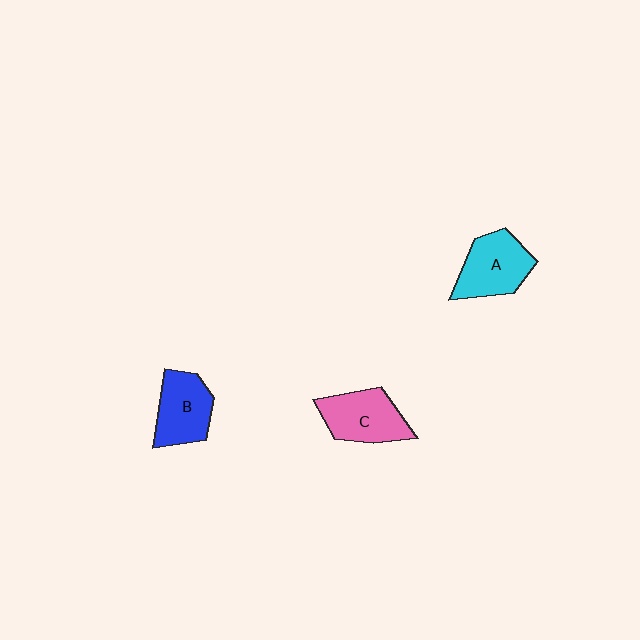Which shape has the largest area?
Shape A (cyan).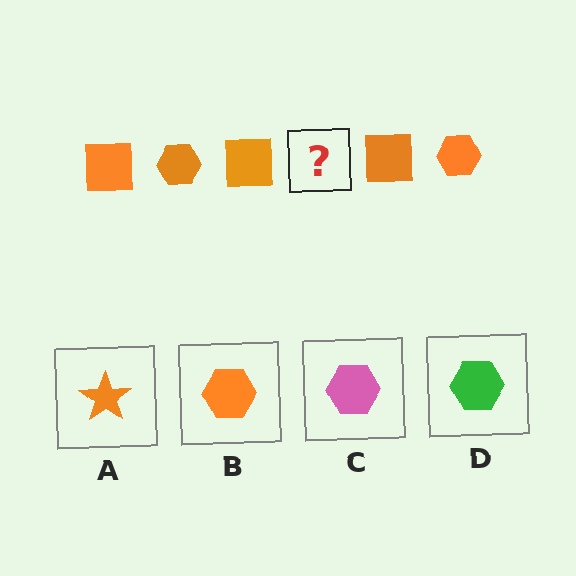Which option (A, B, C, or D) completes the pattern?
B.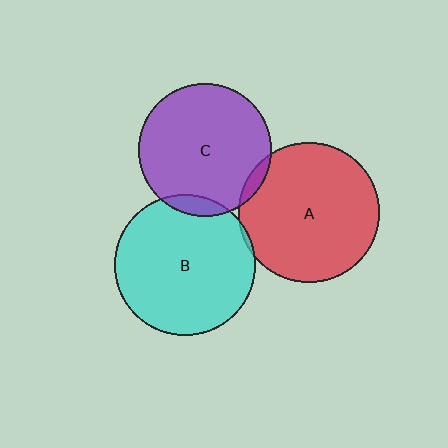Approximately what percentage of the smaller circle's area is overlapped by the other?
Approximately 5%.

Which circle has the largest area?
Circle B (cyan).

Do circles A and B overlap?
Yes.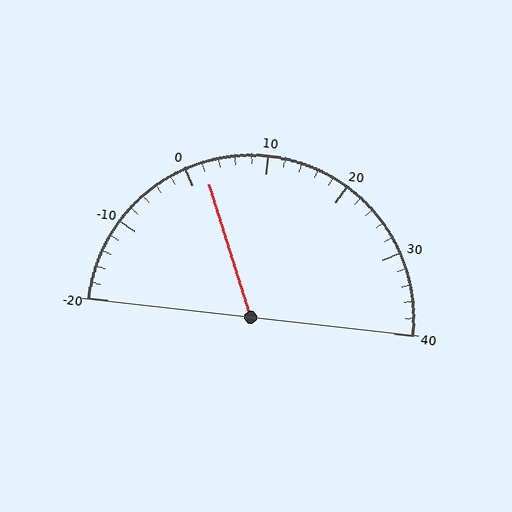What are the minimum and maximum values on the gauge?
The gauge ranges from -20 to 40.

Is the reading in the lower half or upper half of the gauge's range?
The reading is in the lower half of the range (-20 to 40).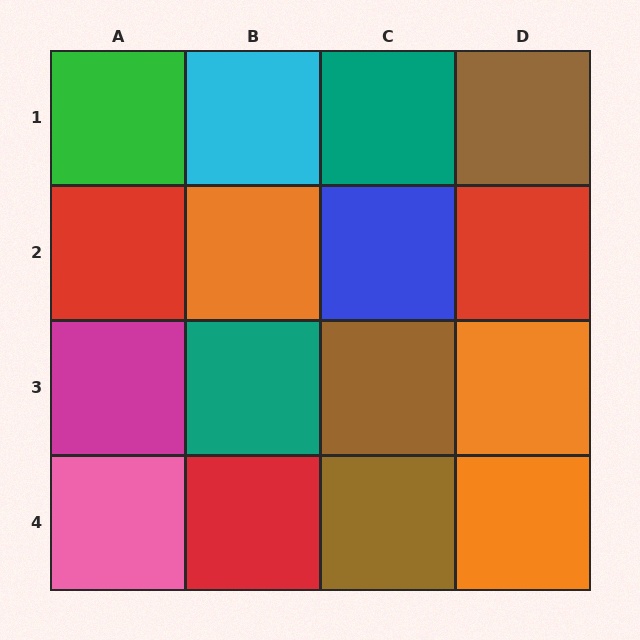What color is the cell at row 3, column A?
Magenta.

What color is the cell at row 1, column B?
Cyan.